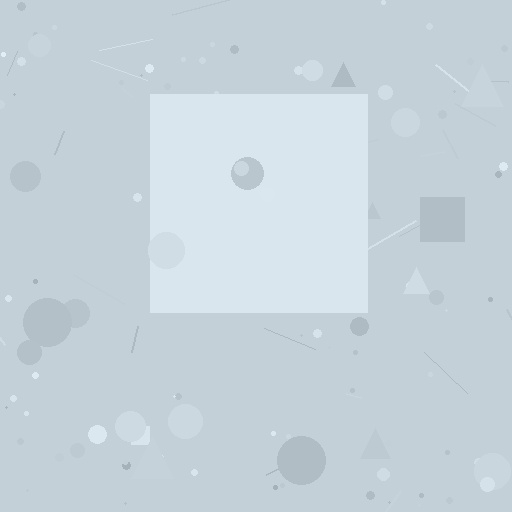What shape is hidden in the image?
A square is hidden in the image.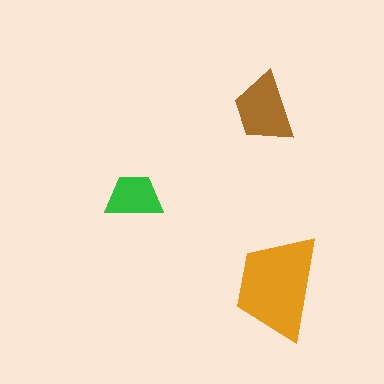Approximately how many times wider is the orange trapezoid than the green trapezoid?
About 2 times wider.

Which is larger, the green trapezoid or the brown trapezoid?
The brown one.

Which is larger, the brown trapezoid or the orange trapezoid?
The orange one.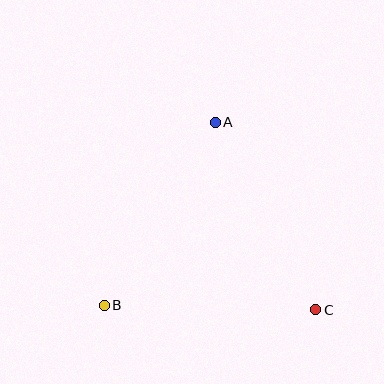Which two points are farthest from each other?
Points A and B are farthest from each other.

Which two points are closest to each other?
Points B and C are closest to each other.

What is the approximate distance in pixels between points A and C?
The distance between A and C is approximately 213 pixels.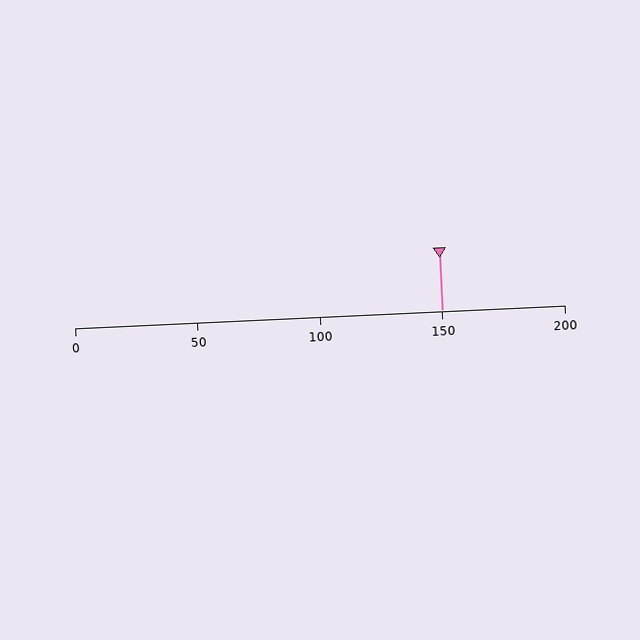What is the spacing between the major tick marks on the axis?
The major ticks are spaced 50 apart.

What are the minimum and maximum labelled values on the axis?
The axis runs from 0 to 200.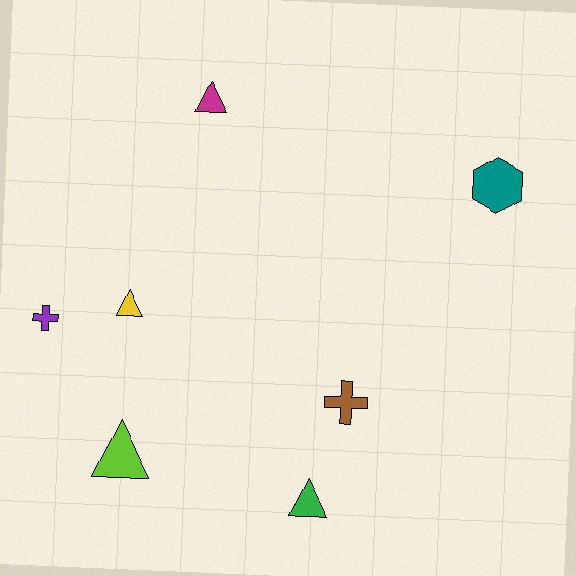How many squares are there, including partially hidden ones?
There are no squares.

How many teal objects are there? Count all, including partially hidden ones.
There is 1 teal object.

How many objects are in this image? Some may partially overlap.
There are 7 objects.